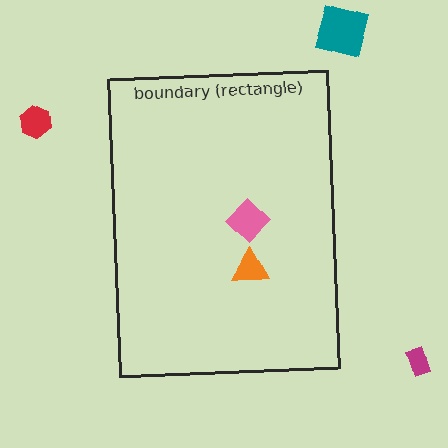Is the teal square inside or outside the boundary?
Outside.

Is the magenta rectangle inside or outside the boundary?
Outside.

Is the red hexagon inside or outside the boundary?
Outside.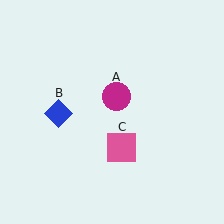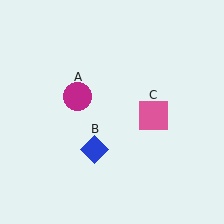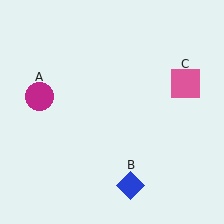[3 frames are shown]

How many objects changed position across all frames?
3 objects changed position: magenta circle (object A), blue diamond (object B), pink square (object C).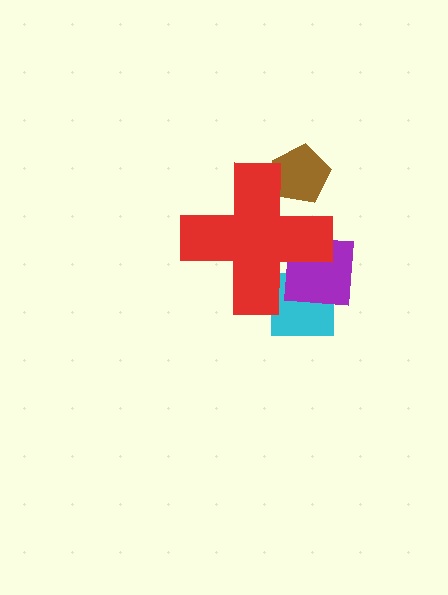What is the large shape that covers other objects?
A red cross.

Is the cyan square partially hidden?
Yes, the cyan square is partially hidden behind the red cross.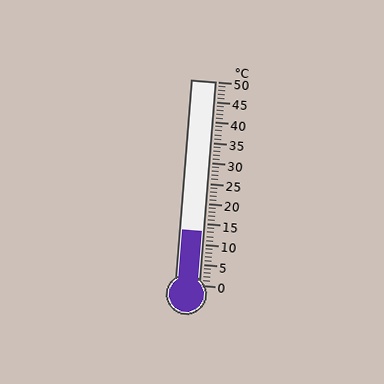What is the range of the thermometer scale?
The thermometer scale ranges from 0°C to 50°C.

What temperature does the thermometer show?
The thermometer shows approximately 13°C.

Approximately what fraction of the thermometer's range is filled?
The thermometer is filled to approximately 25% of its range.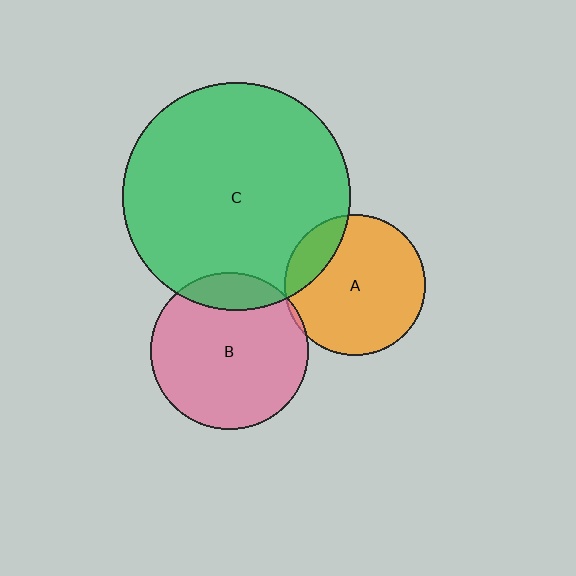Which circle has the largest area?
Circle C (green).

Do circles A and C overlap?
Yes.